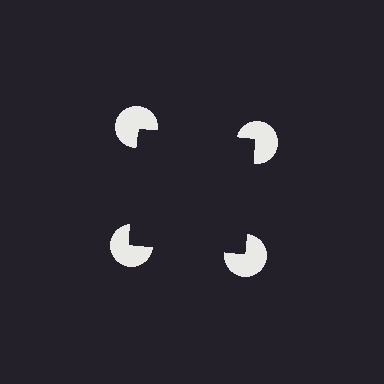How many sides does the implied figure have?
4 sides.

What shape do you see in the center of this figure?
An illusory square — its edges are inferred from the aligned wedge cuts in the pac-man discs, not physically drawn.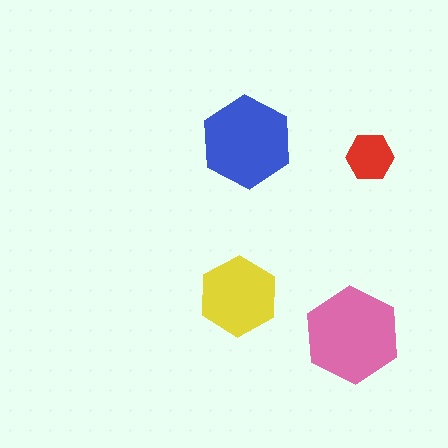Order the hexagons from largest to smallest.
the pink one, the blue one, the yellow one, the red one.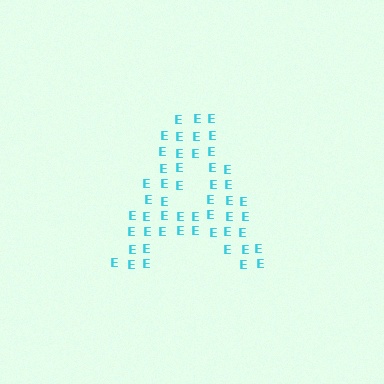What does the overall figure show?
The overall figure shows the letter A.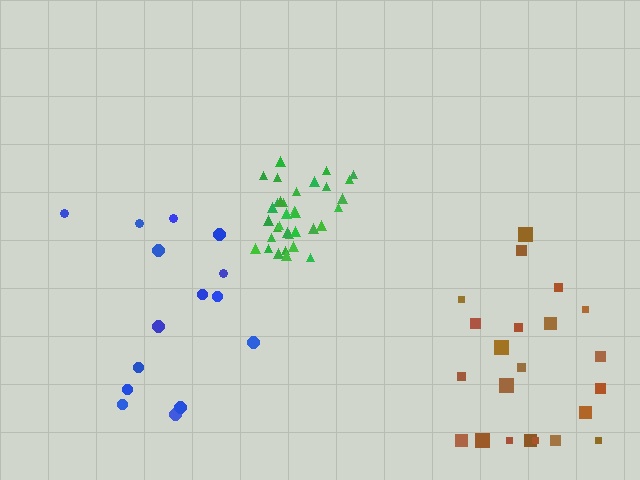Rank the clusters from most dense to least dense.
green, brown, blue.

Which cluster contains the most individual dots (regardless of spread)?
Green (34).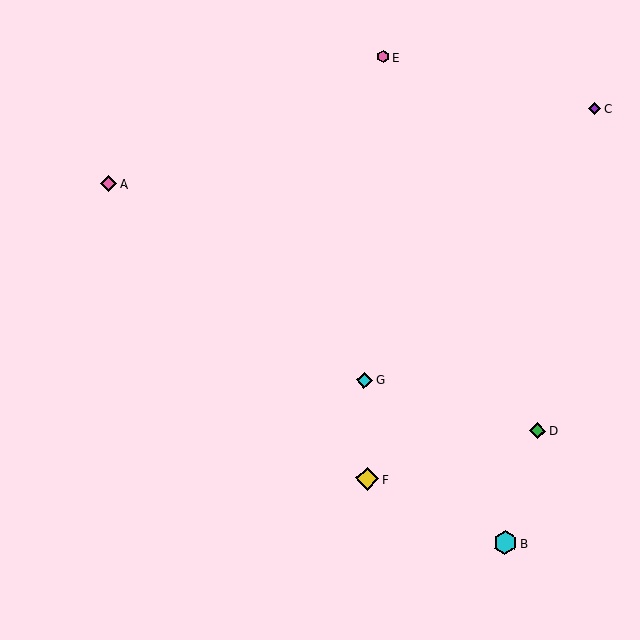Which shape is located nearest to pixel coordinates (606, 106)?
The purple diamond (labeled C) at (595, 109) is nearest to that location.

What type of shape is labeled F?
Shape F is a yellow diamond.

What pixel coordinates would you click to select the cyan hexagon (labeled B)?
Click at (505, 543) to select the cyan hexagon B.